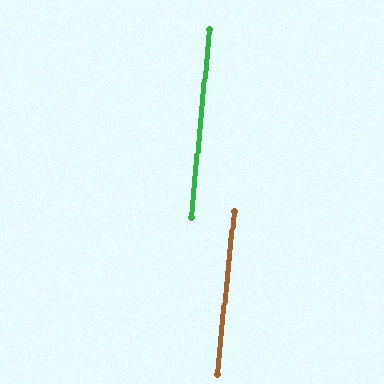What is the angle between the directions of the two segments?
Approximately 0 degrees.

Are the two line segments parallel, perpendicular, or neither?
Parallel — their directions differ by only 0.4°.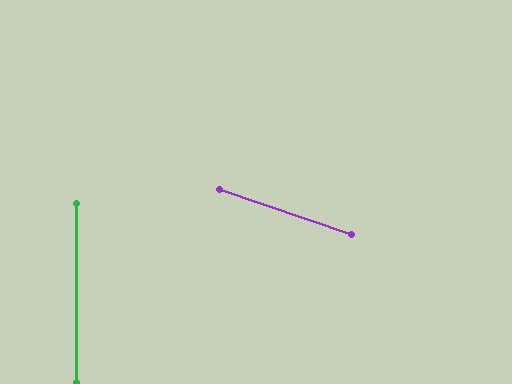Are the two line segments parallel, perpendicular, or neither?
Neither parallel nor perpendicular — they differ by about 71°.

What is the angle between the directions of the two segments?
Approximately 71 degrees.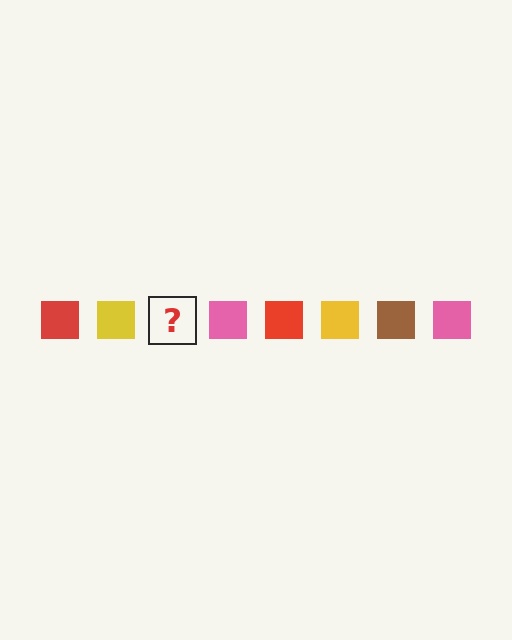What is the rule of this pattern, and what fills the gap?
The rule is that the pattern cycles through red, yellow, brown, pink squares. The gap should be filled with a brown square.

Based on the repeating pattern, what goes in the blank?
The blank should be a brown square.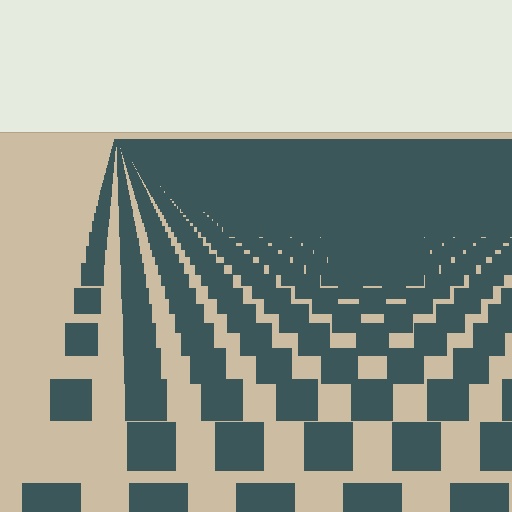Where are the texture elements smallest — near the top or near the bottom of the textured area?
Near the top.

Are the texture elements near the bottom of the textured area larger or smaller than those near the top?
Larger. Near the bottom, elements are closer to the viewer and appear at a bigger on-screen size.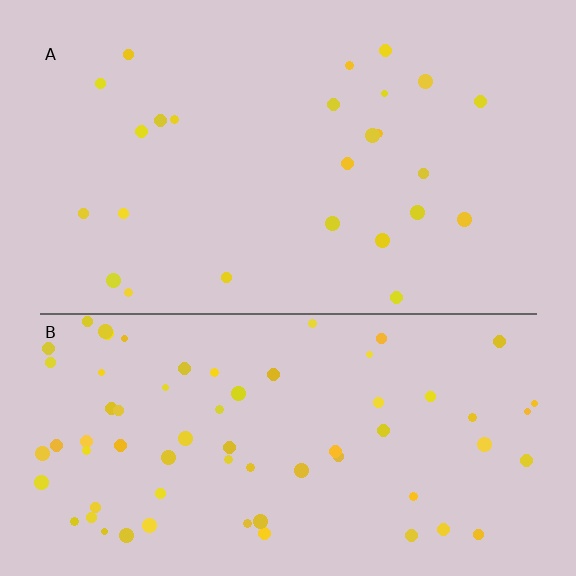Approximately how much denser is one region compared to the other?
Approximately 2.7× — region B over region A.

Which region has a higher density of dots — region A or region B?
B (the bottom).